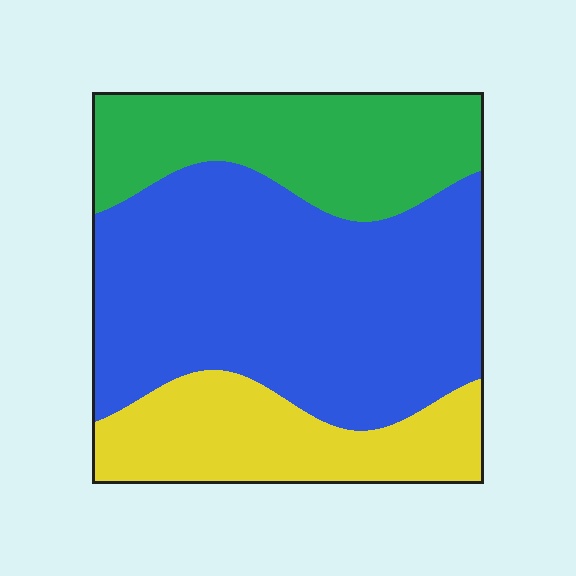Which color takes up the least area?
Yellow, at roughly 20%.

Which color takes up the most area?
Blue, at roughly 55%.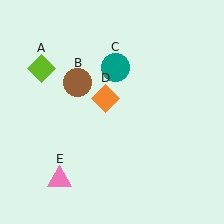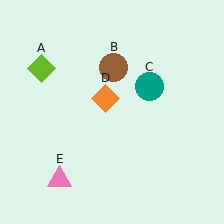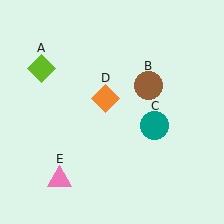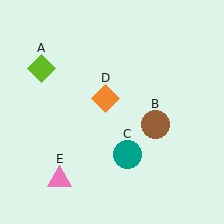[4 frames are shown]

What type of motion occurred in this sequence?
The brown circle (object B), teal circle (object C) rotated clockwise around the center of the scene.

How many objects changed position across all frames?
2 objects changed position: brown circle (object B), teal circle (object C).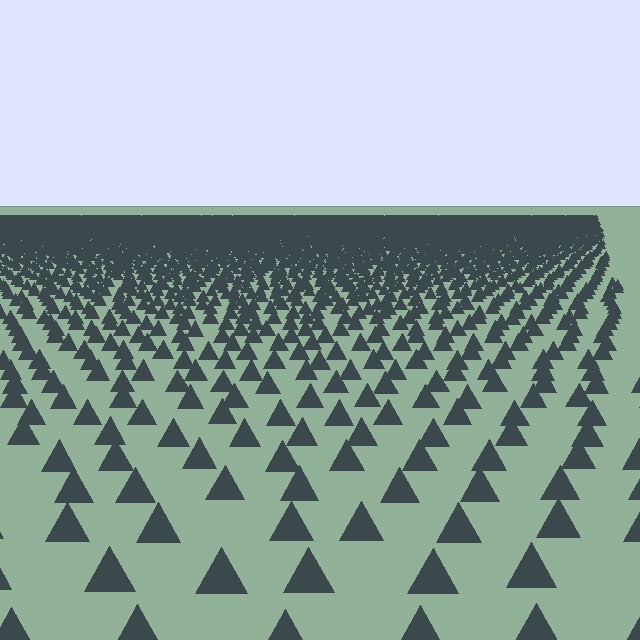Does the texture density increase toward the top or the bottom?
Density increases toward the top.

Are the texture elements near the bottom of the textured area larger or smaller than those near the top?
Larger. Near the bottom, elements are closer to the viewer and appear at a bigger on-screen size.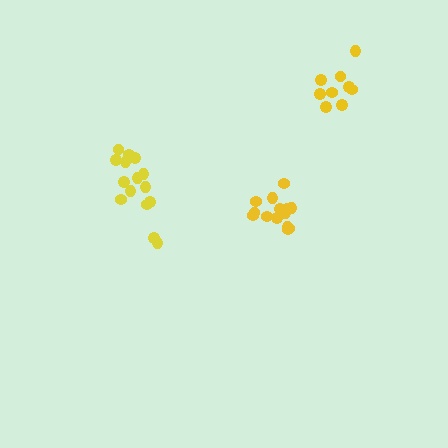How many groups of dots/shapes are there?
There are 3 groups.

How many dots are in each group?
Group 1: 9 dots, Group 2: 15 dots, Group 3: 15 dots (39 total).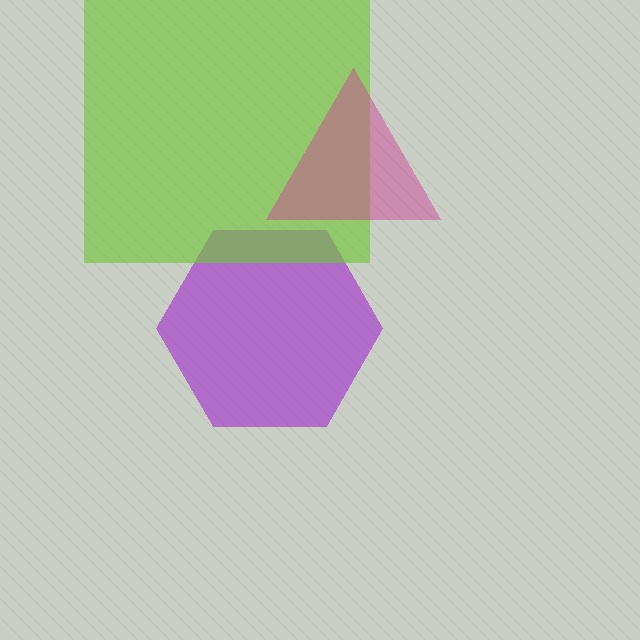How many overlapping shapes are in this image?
There are 3 overlapping shapes in the image.